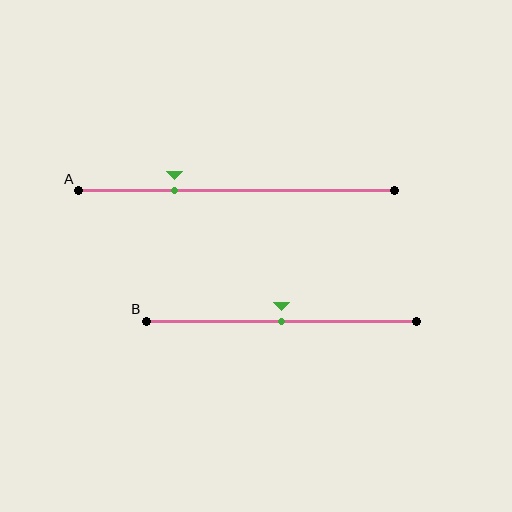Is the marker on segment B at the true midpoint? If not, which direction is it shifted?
Yes, the marker on segment B is at the true midpoint.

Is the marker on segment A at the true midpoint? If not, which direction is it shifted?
No, the marker on segment A is shifted to the left by about 19% of the segment length.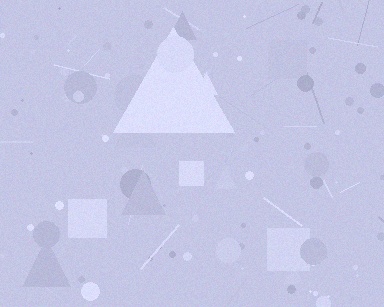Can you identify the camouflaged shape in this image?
The camouflaged shape is a triangle.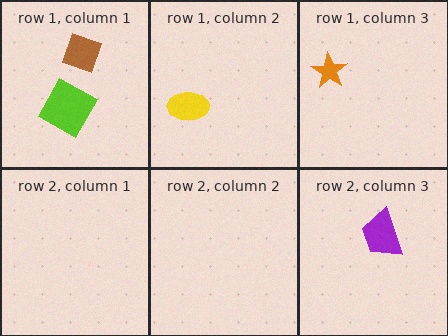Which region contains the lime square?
The row 1, column 1 region.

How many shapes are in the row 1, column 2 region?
1.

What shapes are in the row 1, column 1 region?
The lime square, the brown diamond.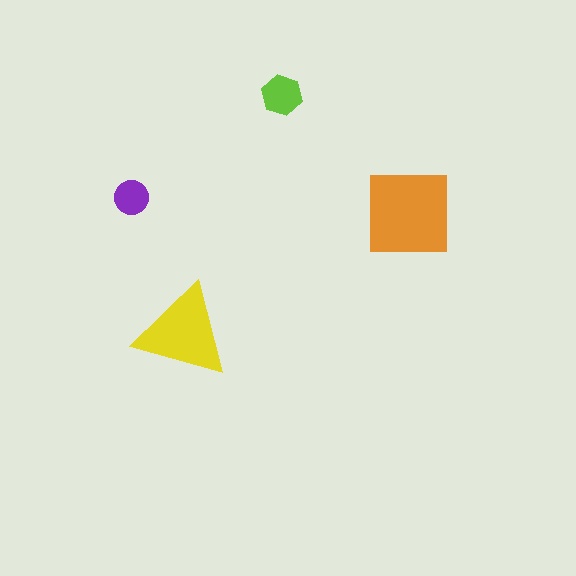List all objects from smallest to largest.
The purple circle, the lime hexagon, the yellow triangle, the orange square.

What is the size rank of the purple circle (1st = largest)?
4th.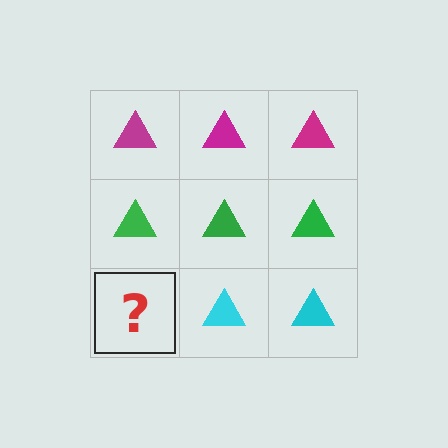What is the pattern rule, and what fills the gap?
The rule is that each row has a consistent color. The gap should be filled with a cyan triangle.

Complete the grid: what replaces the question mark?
The question mark should be replaced with a cyan triangle.